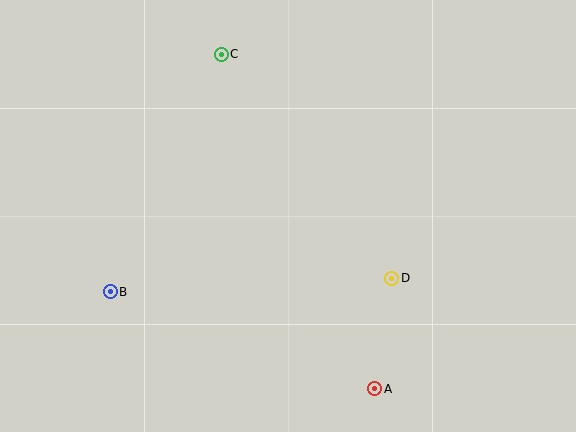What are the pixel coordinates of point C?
Point C is at (221, 54).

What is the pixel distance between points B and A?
The distance between B and A is 281 pixels.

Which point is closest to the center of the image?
Point D at (392, 278) is closest to the center.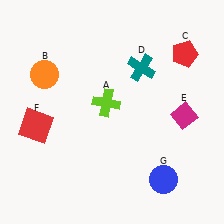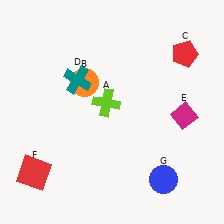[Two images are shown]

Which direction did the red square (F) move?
The red square (F) moved down.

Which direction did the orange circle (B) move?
The orange circle (B) moved right.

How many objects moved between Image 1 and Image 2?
3 objects moved between the two images.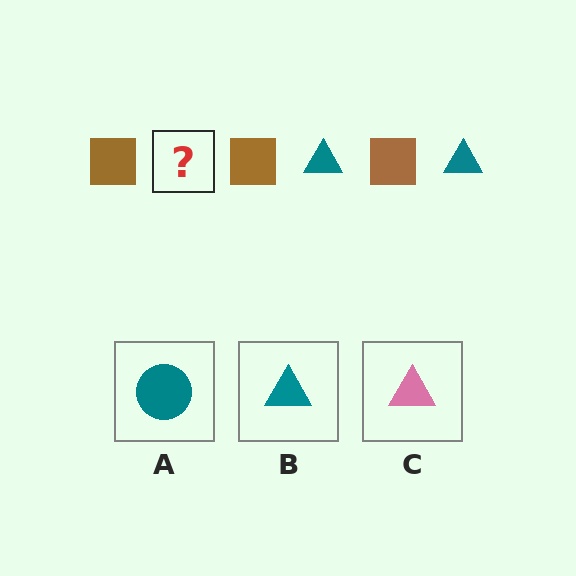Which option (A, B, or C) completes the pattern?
B.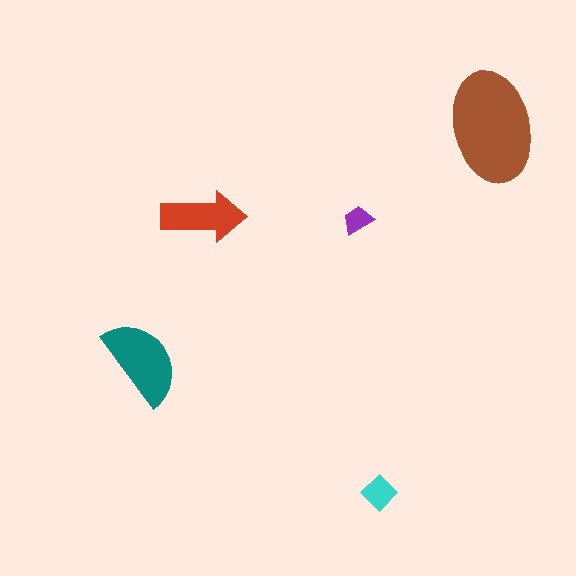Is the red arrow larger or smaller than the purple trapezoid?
Larger.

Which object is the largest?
The brown ellipse.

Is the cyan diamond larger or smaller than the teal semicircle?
Smaller.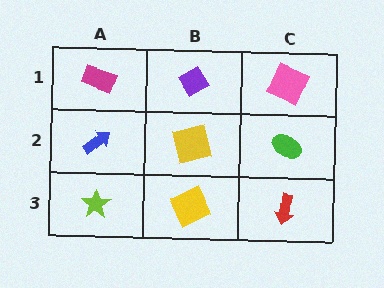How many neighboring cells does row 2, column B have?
4.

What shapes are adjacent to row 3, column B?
A yellow square (row 2, column B), a lime star (row 3, column A), a red arrow (row 3, column C).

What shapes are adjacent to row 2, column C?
A pink square (row 1, column C), a red arrow (row 3, column C), a yellow square (row 2, column B).